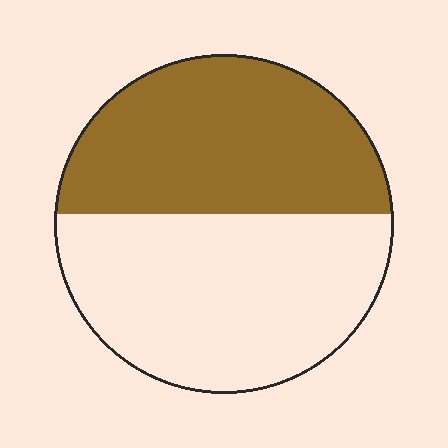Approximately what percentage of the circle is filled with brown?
Approximately 45%.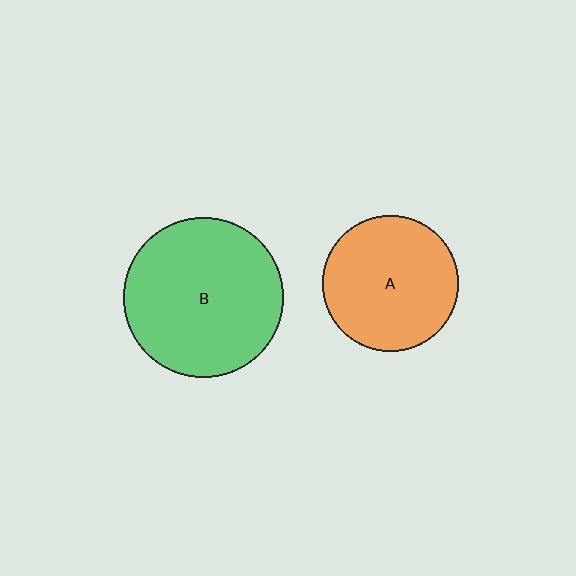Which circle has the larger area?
Circle B (green).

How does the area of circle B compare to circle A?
Approximately 1.4 times.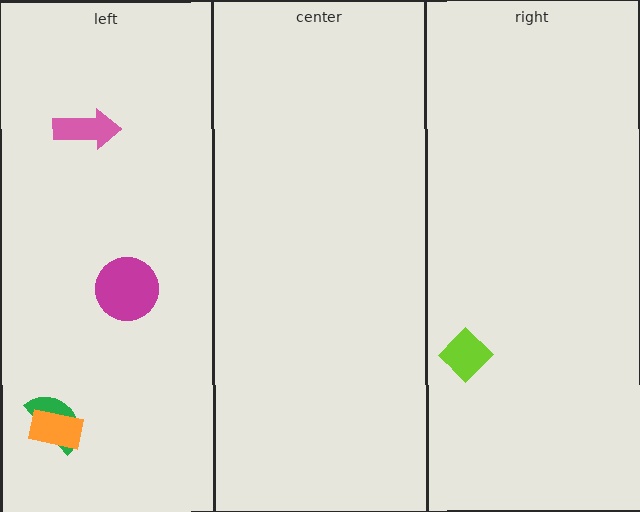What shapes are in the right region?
The lime diamond.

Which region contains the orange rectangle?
The left region.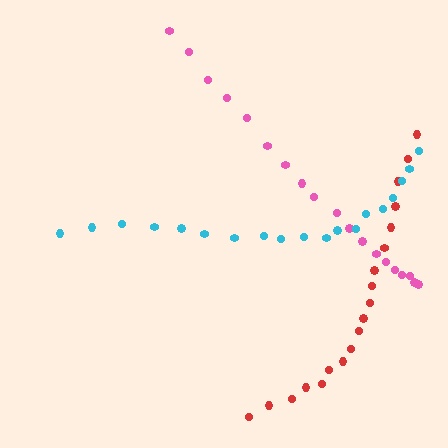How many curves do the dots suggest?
There are 3 distinct paths.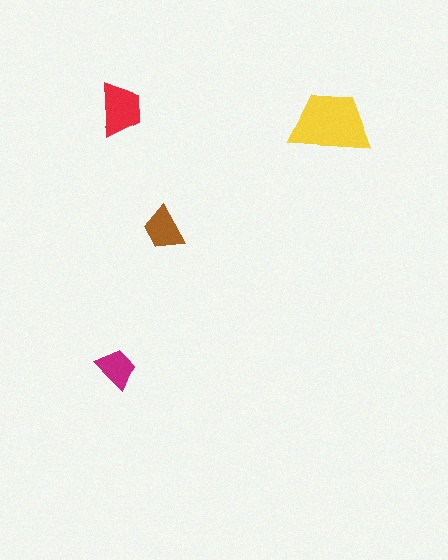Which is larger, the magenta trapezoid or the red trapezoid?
The red one.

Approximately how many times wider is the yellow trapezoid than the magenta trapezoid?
About 2 times wider.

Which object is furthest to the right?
The yellow trapezoid is rightmost.